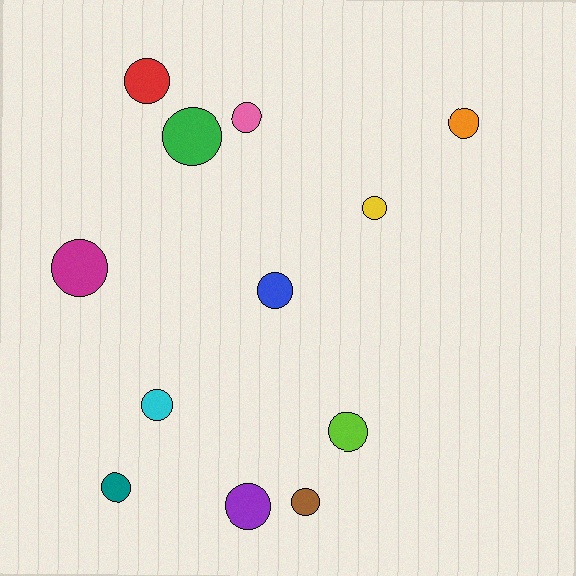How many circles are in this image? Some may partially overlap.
There are 12 circles.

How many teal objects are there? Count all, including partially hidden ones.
There is 1 teal object.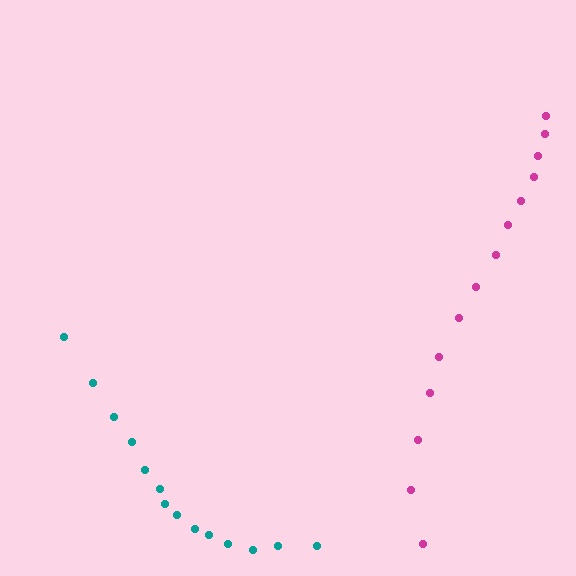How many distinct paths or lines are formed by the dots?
There are 2 distinct paths.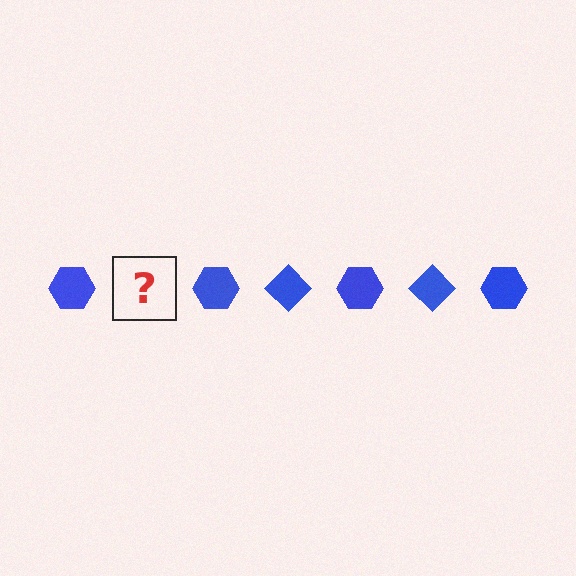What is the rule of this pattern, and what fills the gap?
The rule is that the pattern cycles through hexagon, diamond shapes in blue. The gap should be filled with a blue diamond.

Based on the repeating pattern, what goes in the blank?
The blank should be a blue diamond.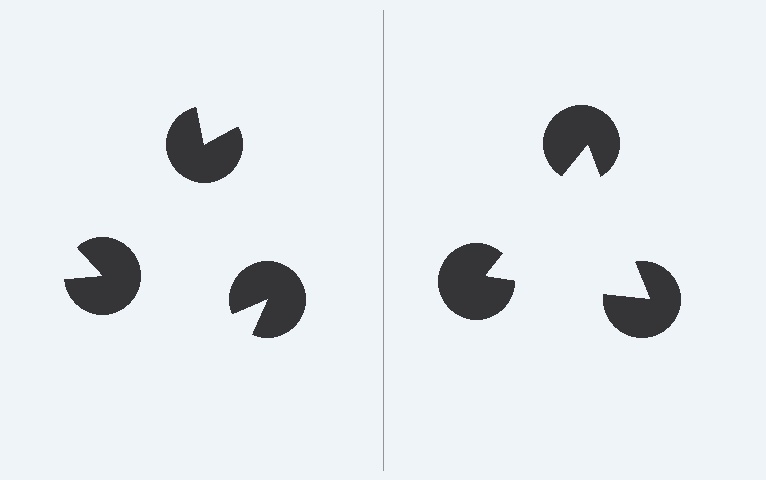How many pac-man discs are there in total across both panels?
6 — 3 on each side.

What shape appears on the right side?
An illusory triangle.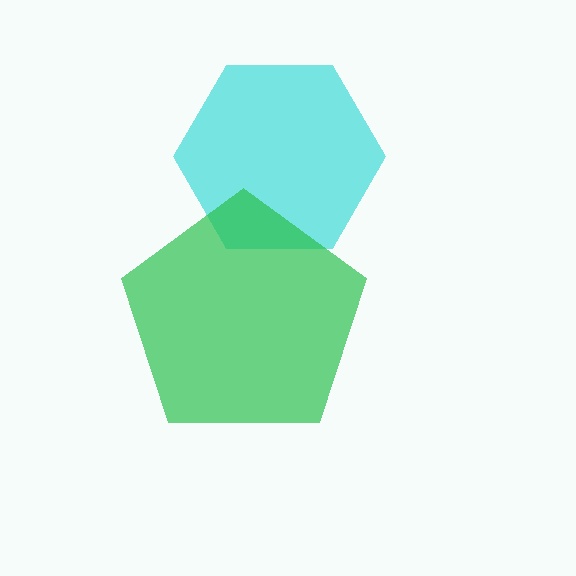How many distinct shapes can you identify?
There are 2 distinct shapes: a cyan hexagon, a green pentagon.